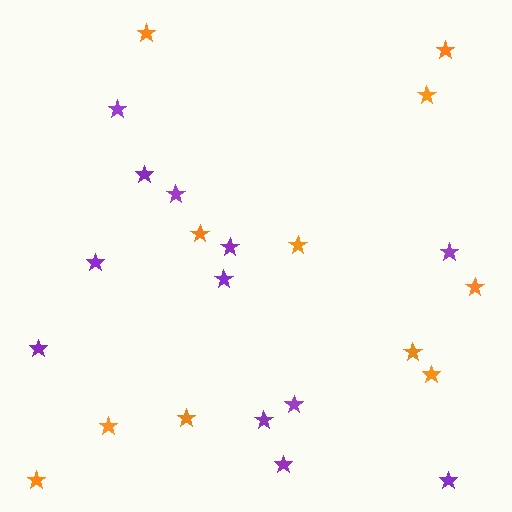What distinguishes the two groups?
There are 2 groups: one group of orange stars (11) and one group of purple stars (12).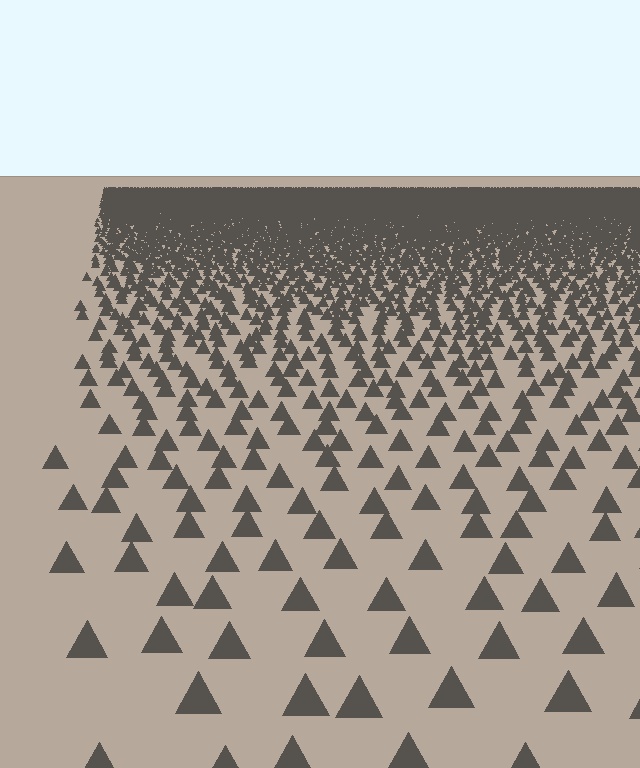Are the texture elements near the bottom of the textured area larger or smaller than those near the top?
Larger. Near the bottom, elements are closer to the viewer and appear at a bigger on-screen size.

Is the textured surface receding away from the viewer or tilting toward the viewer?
The surface is receding away from the viewer. Texture elements get smaller and denser toward the top.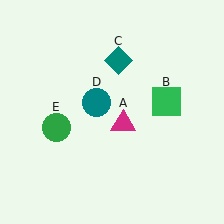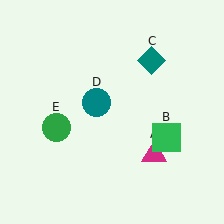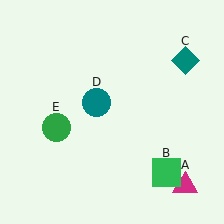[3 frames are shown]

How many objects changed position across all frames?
3 objects changed position: magenta triangle (object A), green square (object B), teal diamond (object C).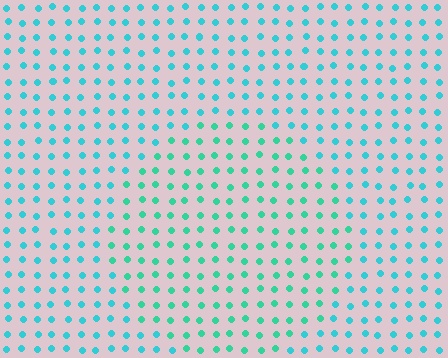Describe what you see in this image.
The image is filled with small cyan elements in a uniform arrangement. A circle-shaped region is visible where the elements are tinted to a slightly different hue, forming a subtle color boundary.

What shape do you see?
I see a circle.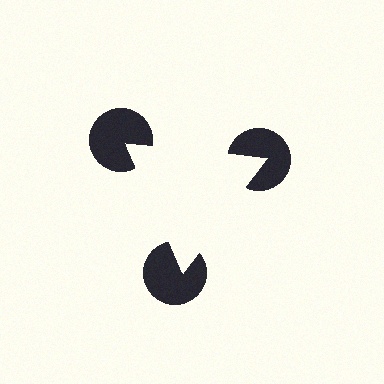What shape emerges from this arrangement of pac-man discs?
An illusory triangle — its edges are inferred from the aligned wedge cuts in the pac-man discs, not physically drawn.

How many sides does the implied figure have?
3 sides.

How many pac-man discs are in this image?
There are 3 — one at each vertex of the illusory triangle.